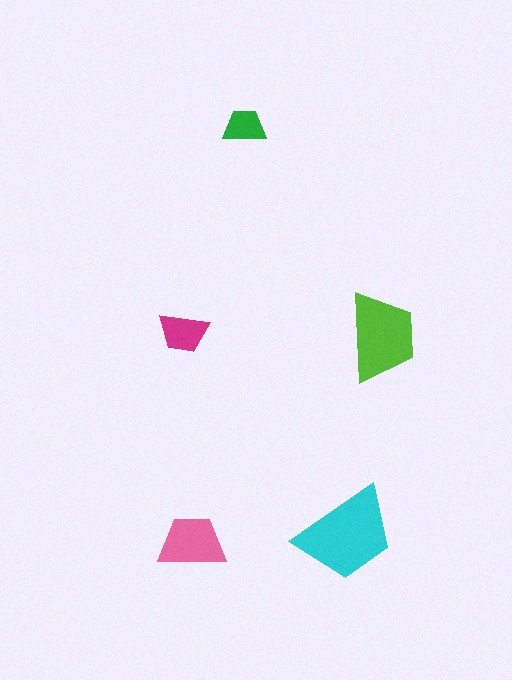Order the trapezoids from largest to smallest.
the cyan one, the lime one, the pink one, the magenta one, the green one.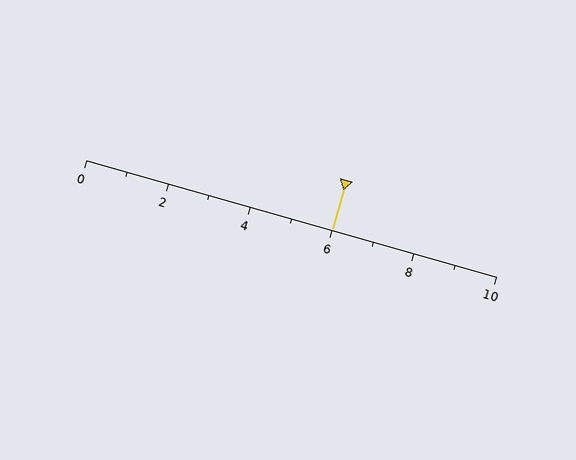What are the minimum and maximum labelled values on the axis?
The axis runs from 0 to 10.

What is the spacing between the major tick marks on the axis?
The major ticks are spaced 2 apart.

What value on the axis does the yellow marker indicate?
The marker indicates approximately 6.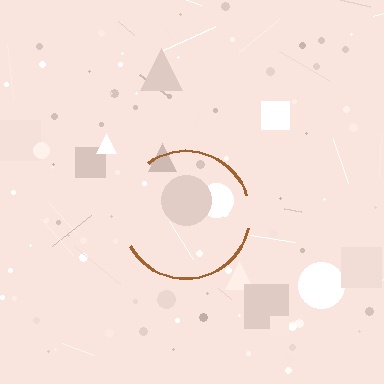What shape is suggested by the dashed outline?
The dashed outline suggests a circle.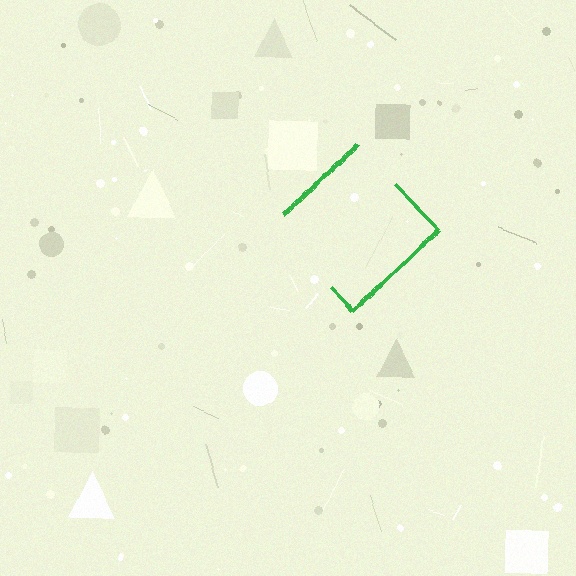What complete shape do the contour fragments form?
The contour fragments form a diamond.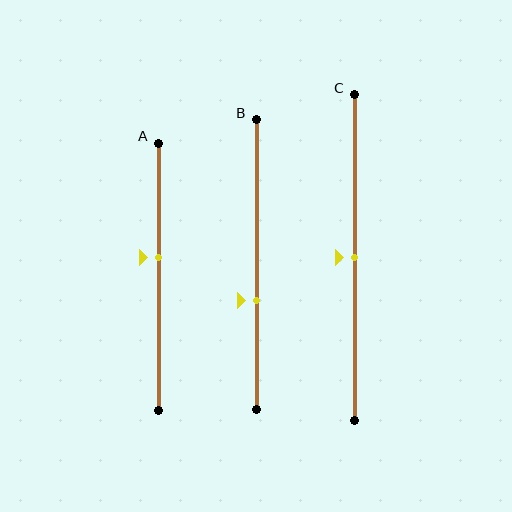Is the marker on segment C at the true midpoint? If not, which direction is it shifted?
Yes, the marker on segment C is at the true midpoint.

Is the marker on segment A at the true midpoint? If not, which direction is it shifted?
No, the marker on segment A is shifted upward by about 7% of the segment length.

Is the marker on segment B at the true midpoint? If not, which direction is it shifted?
No, the marker on segment B is shifted downward by about 12% of the segment length.